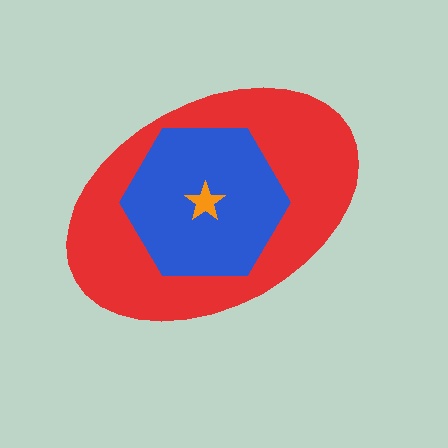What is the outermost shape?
The red ellipse.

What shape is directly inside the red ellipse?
The blue hexagon.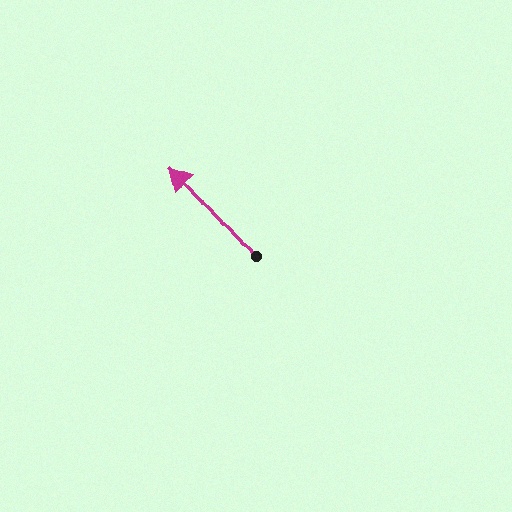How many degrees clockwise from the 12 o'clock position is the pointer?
Approximately 318 degrees.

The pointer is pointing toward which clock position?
Roughly 11 o'clock.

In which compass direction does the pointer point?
Northwest.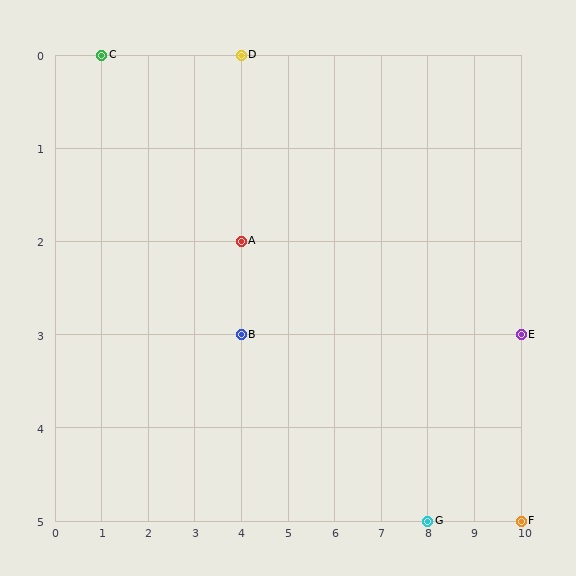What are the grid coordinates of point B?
Point B is at grid coordinates (4, 3).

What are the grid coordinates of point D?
Point D is at grid coordinates (4, 0).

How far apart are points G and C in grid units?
Points G and C are 7 columns and 5 rows apart (about 8.6 grid units diagonally).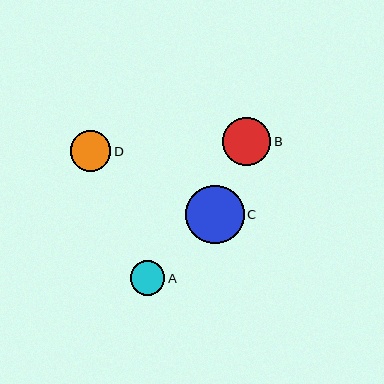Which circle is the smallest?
Circle A is the smallest with a size of approximately 34 pixels.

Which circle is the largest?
Circle C is the largest with a size of approximately 59 pixels.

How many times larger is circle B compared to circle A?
Circle B is approximately 1.4 times the size of circle A.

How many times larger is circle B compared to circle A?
Circle B is approximately 1.4 times the size of circle A.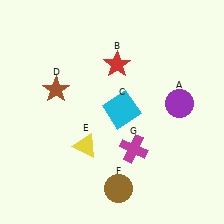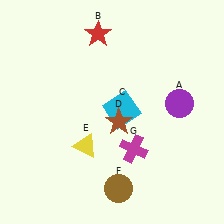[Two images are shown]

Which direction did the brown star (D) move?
The brown star (D) moved right.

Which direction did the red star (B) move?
The red star (B) moved up.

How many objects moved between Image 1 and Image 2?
2 objects moved between the two images.